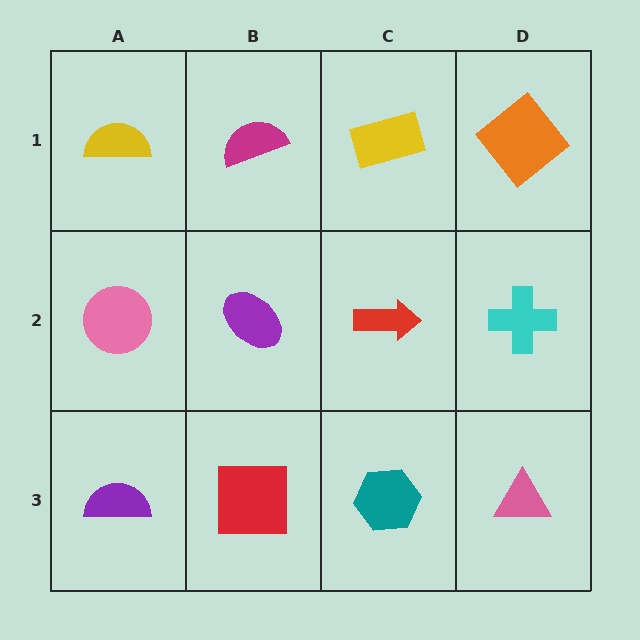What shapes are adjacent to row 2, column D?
An orange diamond (row 1, column D), a pink triangle (row 3, column D), a red arrow (row 2, column C).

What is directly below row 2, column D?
A pink triangle.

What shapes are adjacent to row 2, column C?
A yellow rectangle (row 1, column C), a teal hexagon (row 3, column C), a purple ellipse (row 2, column B), a cyan cross (row 2, column D).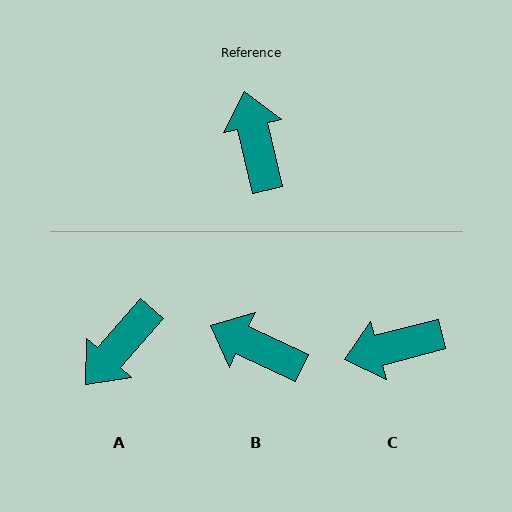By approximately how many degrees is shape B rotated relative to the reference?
Approximately 52 degrees counter-clockwise.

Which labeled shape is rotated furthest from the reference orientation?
A, about 125 degrees away.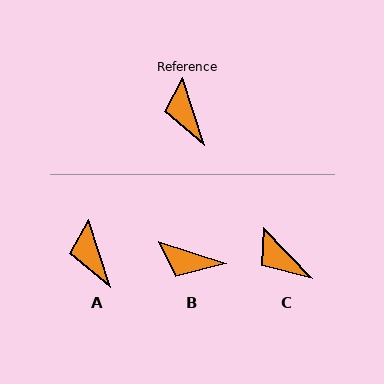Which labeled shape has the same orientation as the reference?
A.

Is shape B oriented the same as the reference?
No, it is off by about 54 degrees.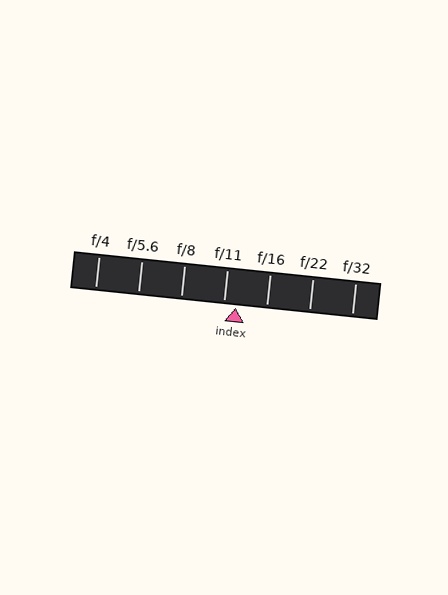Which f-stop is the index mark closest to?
The index mark is closest to f/11.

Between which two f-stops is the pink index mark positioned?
The index mark is between f/11 and f/16.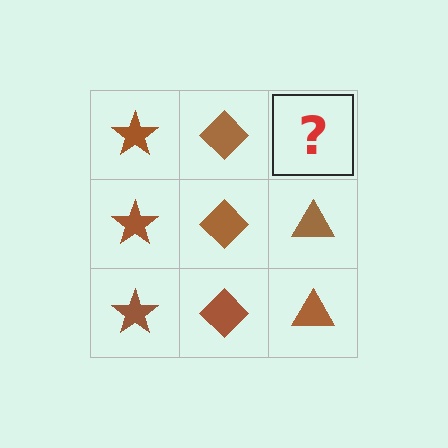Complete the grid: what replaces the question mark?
The question mark should be replaced with a brown triangle.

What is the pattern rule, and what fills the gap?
The rule is that each column has a consistent shape. The gap should be filled with a brown triangle.